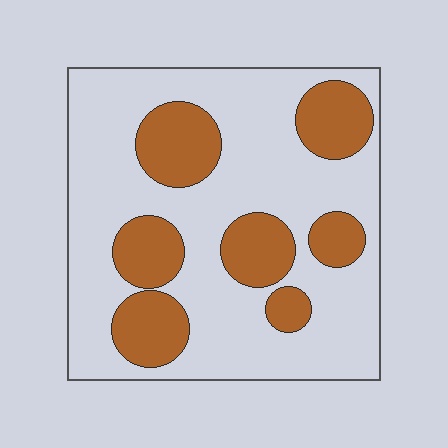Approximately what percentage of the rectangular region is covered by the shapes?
Approximately 30%.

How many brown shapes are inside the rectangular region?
7.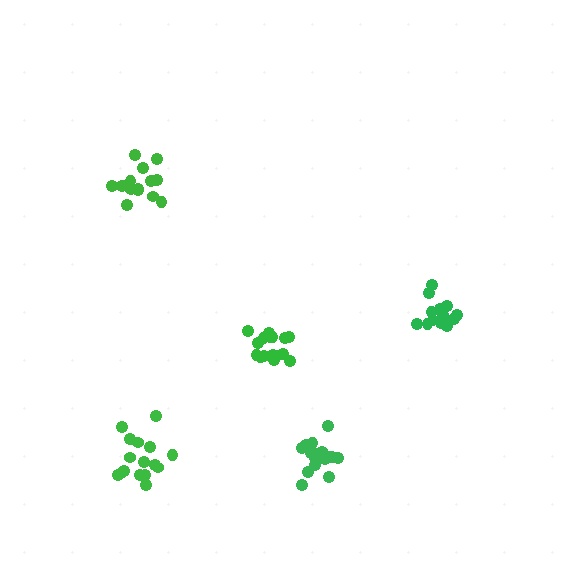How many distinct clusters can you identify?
There are 5 distinct clusters.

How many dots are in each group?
Group 1: 16 dots, Group 2: 16 dots, Group 3: 15 dots, Group 4: 16 dots, Group 5: 15 dots (78 total).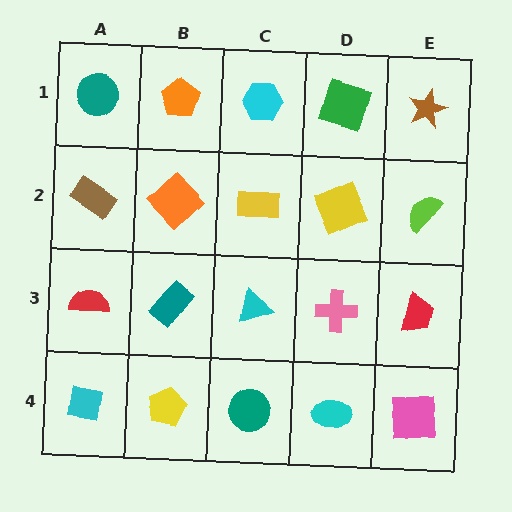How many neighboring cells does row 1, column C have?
3.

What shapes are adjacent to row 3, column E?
A lime semicircle (row 2, column E), a pink square (row 4, column E), a pink cross (row 3, column D).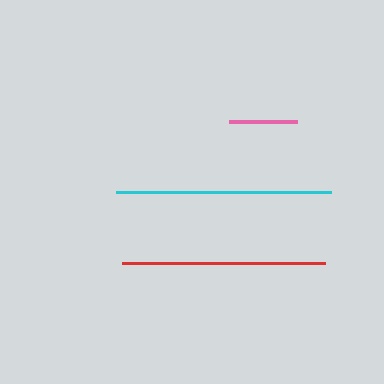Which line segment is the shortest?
The pink line is the shortest at approximately 68 pixels.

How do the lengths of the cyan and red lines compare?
The cyan and red lines are approximately the same length.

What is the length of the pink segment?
The pink segment is approximately 68 pixels long.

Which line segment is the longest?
The cyan line is the longest at approximately 214 pixels.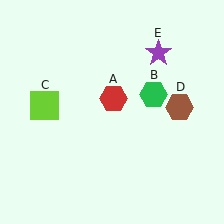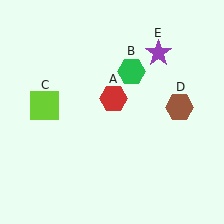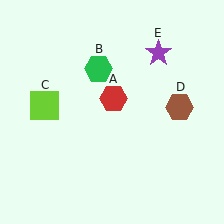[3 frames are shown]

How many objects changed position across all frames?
1 object changed position: green hexagon (object B).